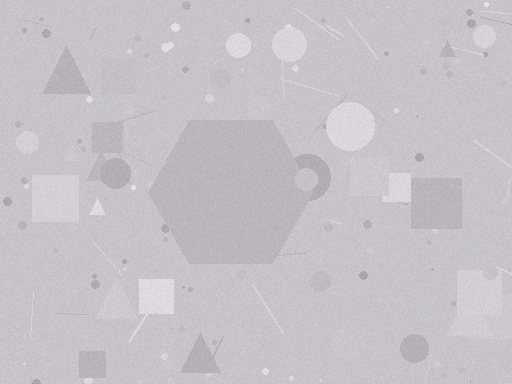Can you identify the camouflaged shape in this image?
The camouflaged shape is a hexagon.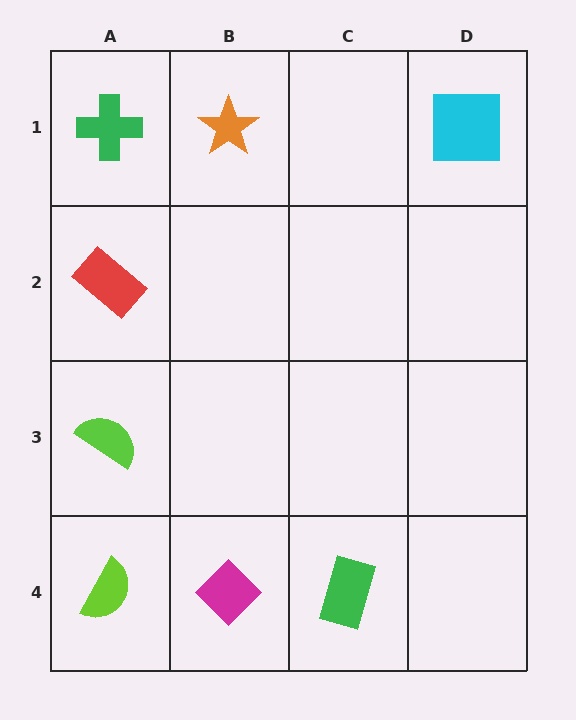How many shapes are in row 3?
1 shape.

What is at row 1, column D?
A cyan square.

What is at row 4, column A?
A lime semicircle.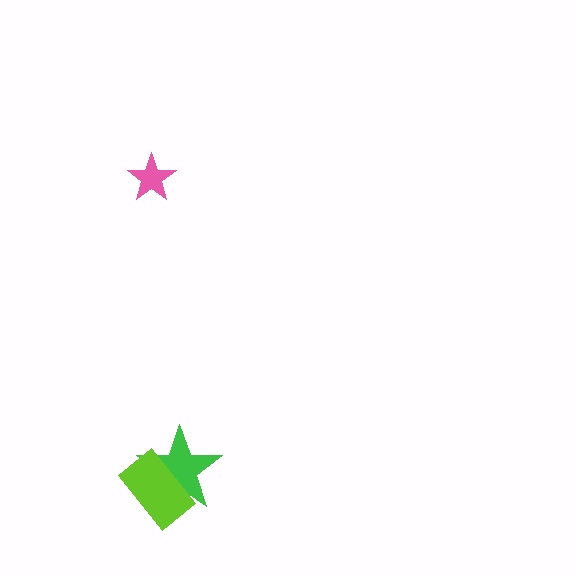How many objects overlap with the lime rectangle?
1 object overlaps with the lime rectangle.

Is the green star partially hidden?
Yes, it is partially covered by another shape.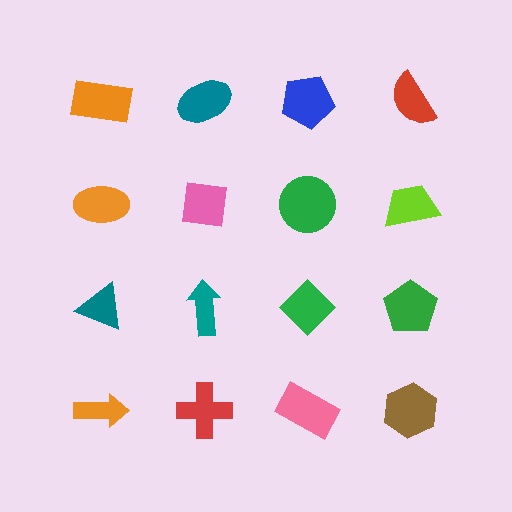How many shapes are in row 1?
4 shapes.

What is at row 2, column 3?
A green circle.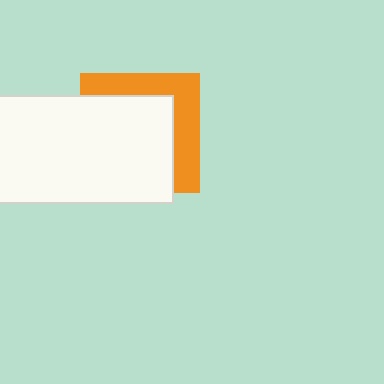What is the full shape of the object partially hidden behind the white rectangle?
The partially hidden object is an orange square.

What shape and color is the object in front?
The object in front is a white rectangle.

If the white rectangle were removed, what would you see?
You would see the complete orange square.